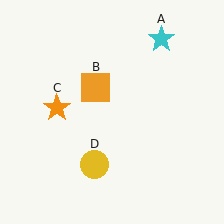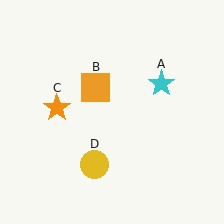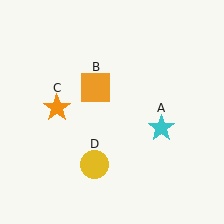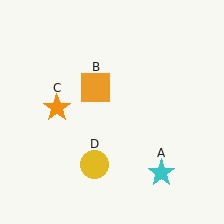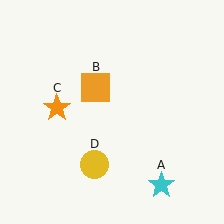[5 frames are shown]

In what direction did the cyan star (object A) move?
The cyan star (object A) moved down.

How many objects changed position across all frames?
1 object changed position: cyan star (object A).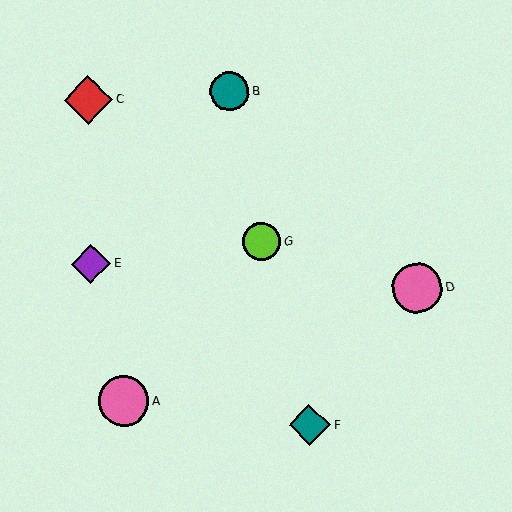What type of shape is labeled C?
Shape C is a red diamond.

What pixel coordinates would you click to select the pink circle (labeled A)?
Click at (124, 401) to select the pink circle A.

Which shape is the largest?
The pink circle (labeled A) is the largest.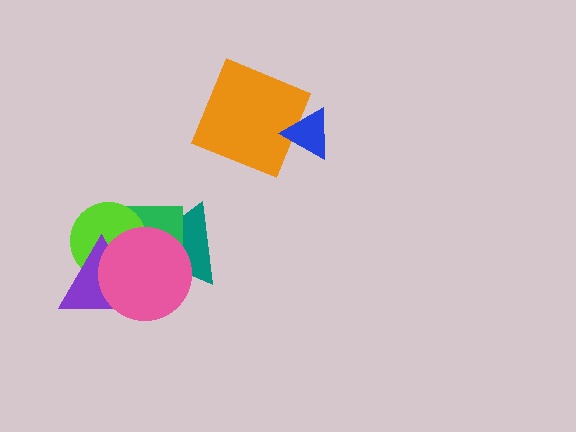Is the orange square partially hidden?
Yes, it is partially covered by another shape.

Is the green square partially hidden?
Yes, it is partially covered by another shape.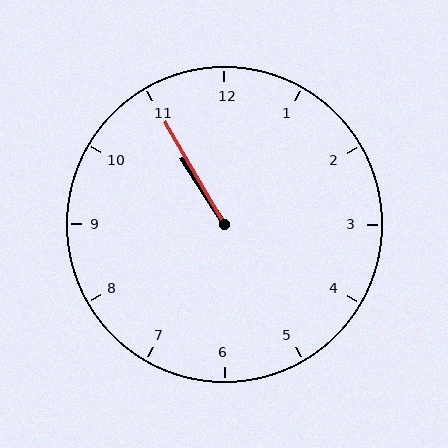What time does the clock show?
10:55.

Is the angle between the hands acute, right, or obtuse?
It is acute.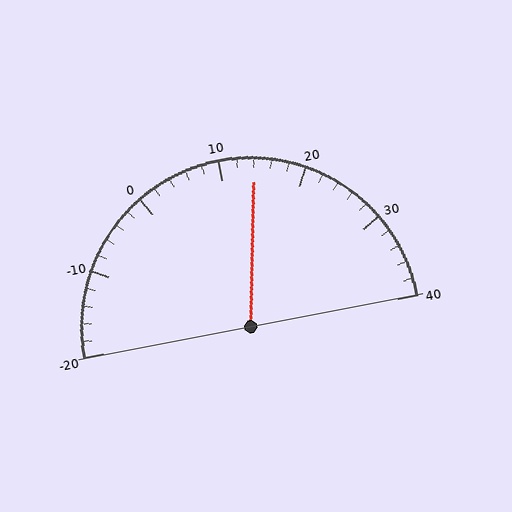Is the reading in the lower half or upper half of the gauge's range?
The reading is in the upper half of the range (-20 to 40).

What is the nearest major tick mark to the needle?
The nearest major tick mark is 10.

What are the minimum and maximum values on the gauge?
The gauge ranges from -20 to 40.